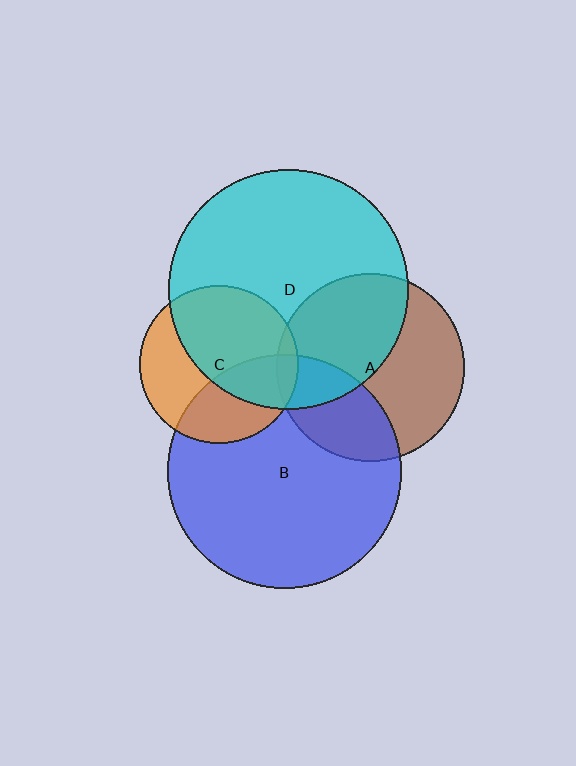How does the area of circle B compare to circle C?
Approximately 2.2 times.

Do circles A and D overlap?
Yes.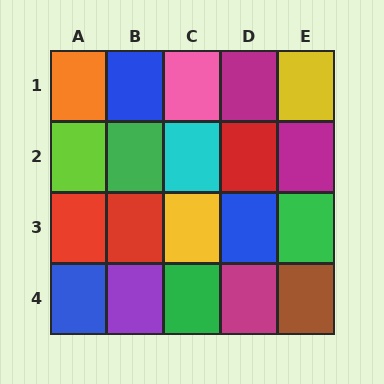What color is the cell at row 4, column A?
Blue.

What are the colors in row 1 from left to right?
Orange, blue, pink, magenta, yellow.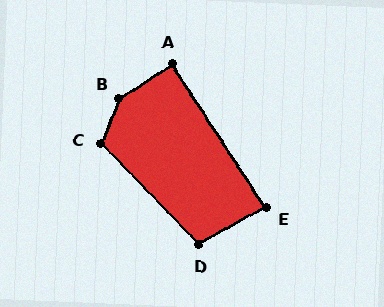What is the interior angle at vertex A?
Approximately 91 degrees (approximately right).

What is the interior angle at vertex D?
Approximately 105 degrees (obtuse).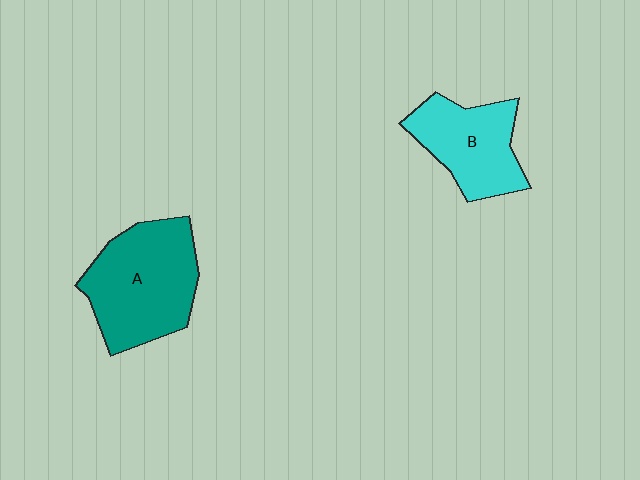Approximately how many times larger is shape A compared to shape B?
Approximately 1.4 times.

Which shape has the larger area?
Shape A (teal).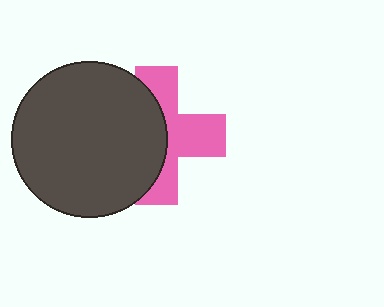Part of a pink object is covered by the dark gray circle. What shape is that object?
It is a cross.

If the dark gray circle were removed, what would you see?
You would see the complete pink cross.